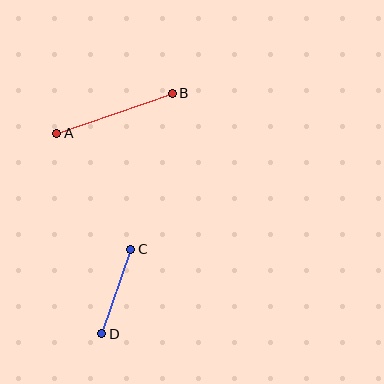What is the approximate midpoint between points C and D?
The midpoint is at approximately (116, 291) pixels.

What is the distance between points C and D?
The distance is approximately 89 pixels.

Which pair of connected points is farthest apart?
Points A and B are farthest apart.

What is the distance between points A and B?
The distance is approximately 122 pixels.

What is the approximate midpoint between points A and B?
The midpoint is at approximately (114, 113) pixels.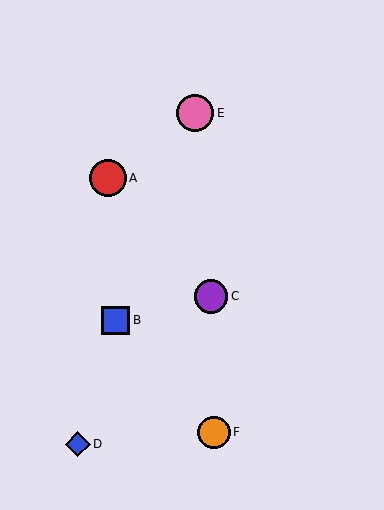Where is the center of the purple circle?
The center of the purple circle is at (211, 296).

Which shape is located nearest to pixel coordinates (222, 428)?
The orange circle (labeled F) at (214, 432) is nearest to that location.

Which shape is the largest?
The red circle (labeled A) is the largest.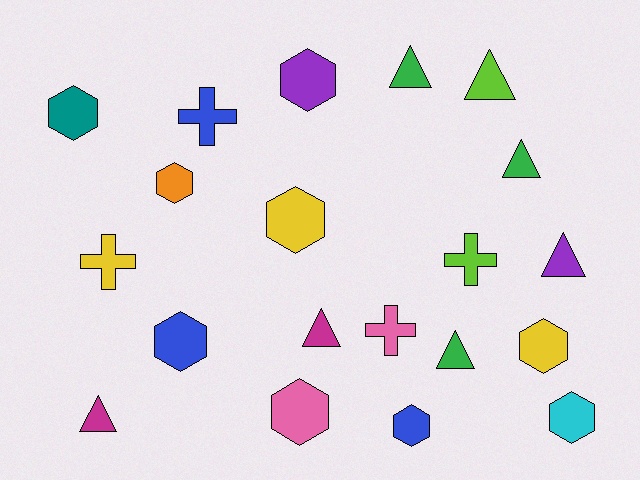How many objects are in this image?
There are 20 objects.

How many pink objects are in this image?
There are 2 pink objects.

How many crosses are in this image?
There are 4 crosses.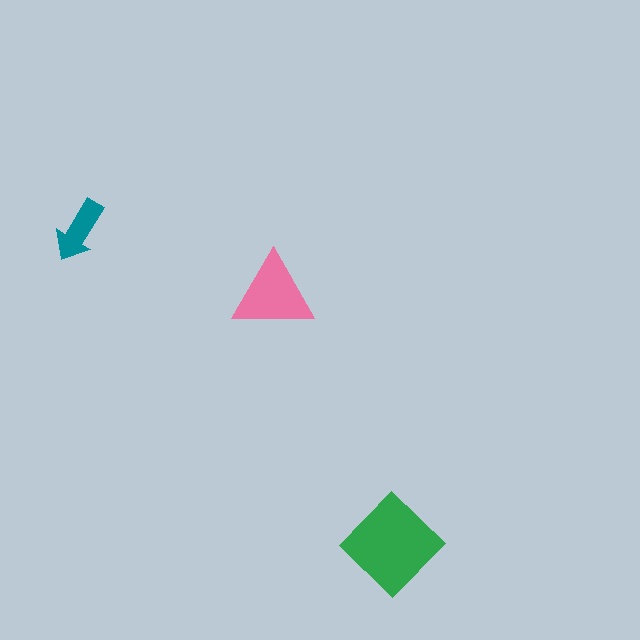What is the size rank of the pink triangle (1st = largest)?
2nd.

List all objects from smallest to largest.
The teal arrow, the pink triangle, the green diamond.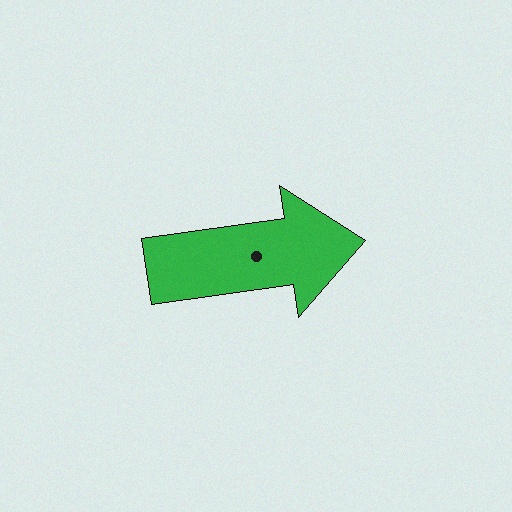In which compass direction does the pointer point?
East.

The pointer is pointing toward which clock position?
Roughly 3 o'clock.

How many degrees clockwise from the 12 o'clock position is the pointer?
Approximately 82 degrees.